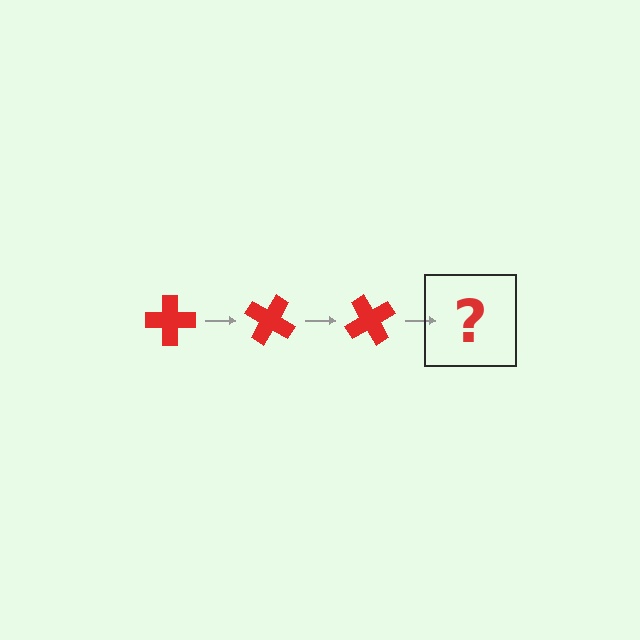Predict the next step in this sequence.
The next step is a red cross rotated 90 degrees.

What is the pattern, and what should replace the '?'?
The pattern is that the cross rotates 30 degrees each step. The '?' should be a red cross rotated 90 degrees.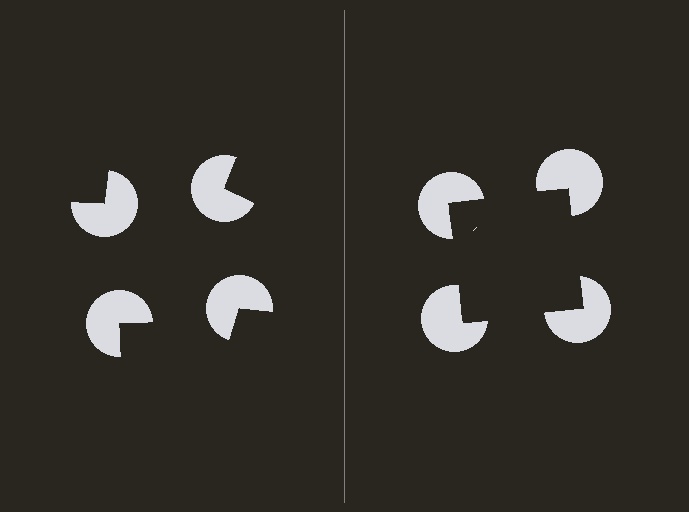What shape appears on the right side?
An illusory square.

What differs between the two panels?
The pac-man discs are positioned identically on both sides; only the wedge orientations differ. On the right they align to a square; on the left they are misaligned.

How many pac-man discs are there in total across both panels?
8 — 4 on each side.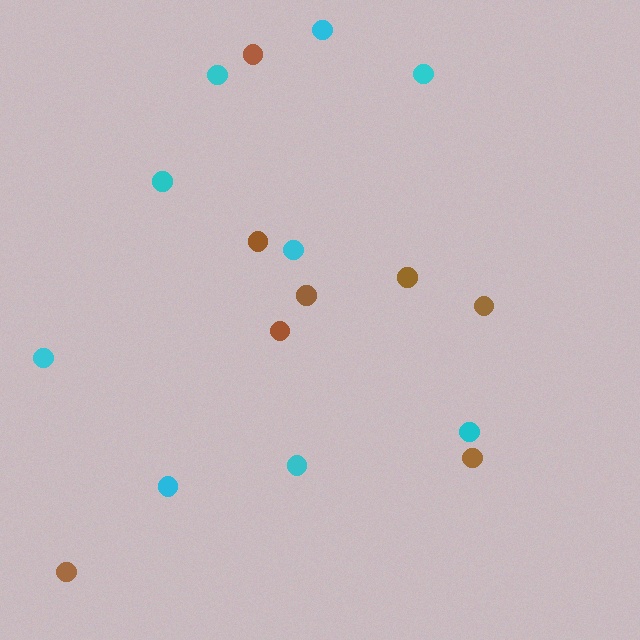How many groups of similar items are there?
There are 2 groups: one group of brown circles (8) and one group of cyan circles (9).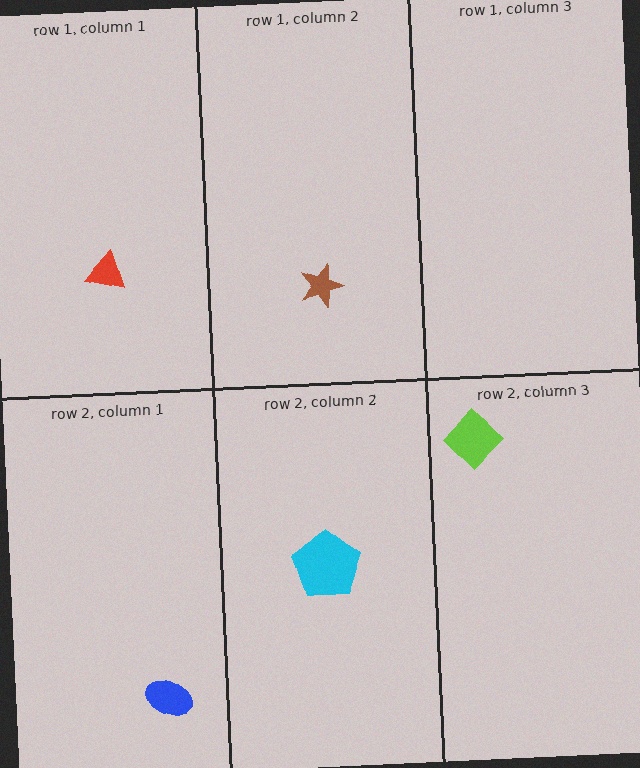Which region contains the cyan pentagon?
The row 2, column 2 region.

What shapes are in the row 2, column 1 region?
The blue ellipse.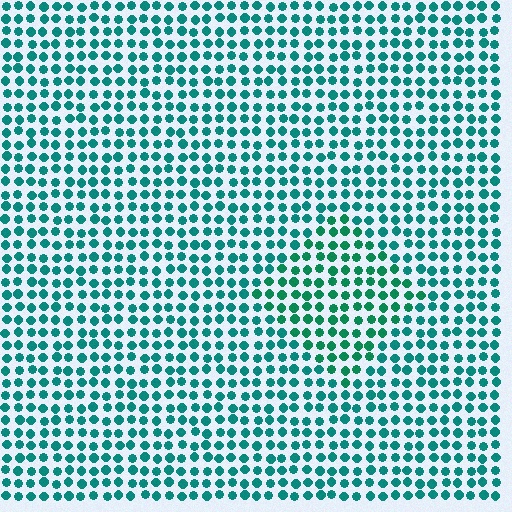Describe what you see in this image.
The image is filled with small teal elements in a uniform arrangement. A diamond-shaped region is visible where the elements are tinted to a slightly different hue, forming a subtle color boundary.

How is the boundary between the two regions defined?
The boundary is defined purely by a slight shift in hue (about 20 degrees). Spacing, size, and orientation are identical on both sides.